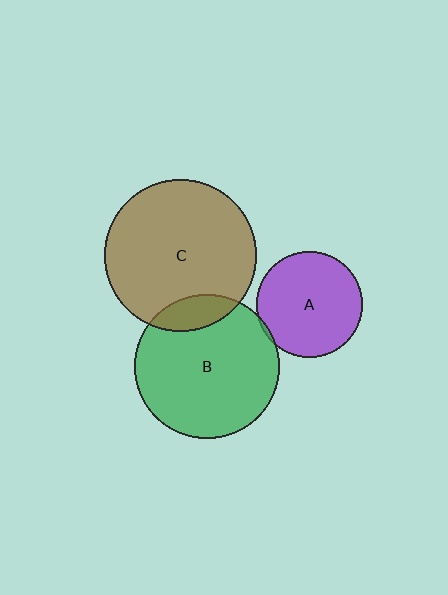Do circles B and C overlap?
Yes.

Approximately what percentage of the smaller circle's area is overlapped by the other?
Approximately 15%.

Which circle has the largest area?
Circle C (brown).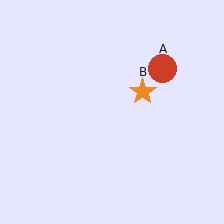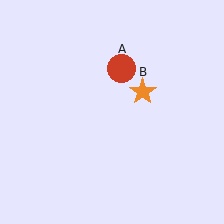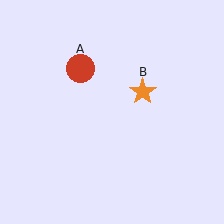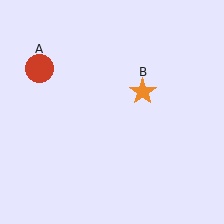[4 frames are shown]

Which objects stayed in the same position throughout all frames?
Orange star (object B) remained stationary.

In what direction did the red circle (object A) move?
The red circle (object A) moved left.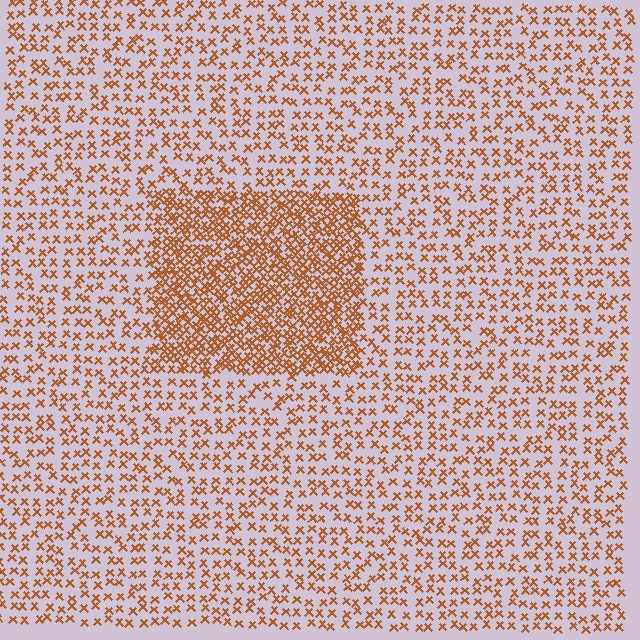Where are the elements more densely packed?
The elements are more densely packed inside the rectangle boundary.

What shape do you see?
I see a rectangle.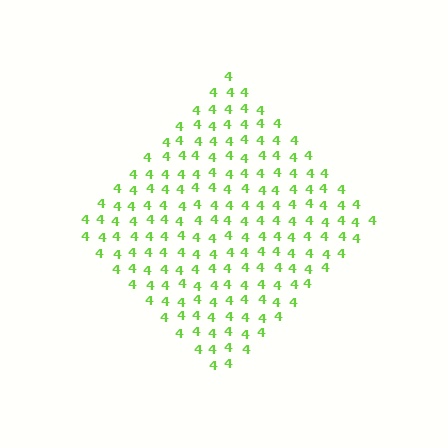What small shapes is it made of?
It is made of small digit 4's.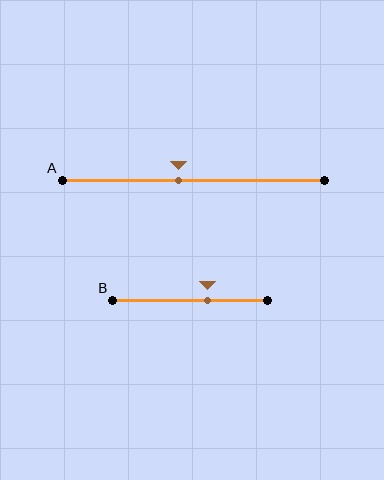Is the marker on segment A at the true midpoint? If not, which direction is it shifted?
No, the marker on segment A is shifted to the left by about 6% of the segment length.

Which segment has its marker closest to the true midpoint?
Segment A has its marker closest to the true midpoint.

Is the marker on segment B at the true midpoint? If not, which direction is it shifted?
No, the marker on segment B is shifted to the right by about 11% of the segment length.